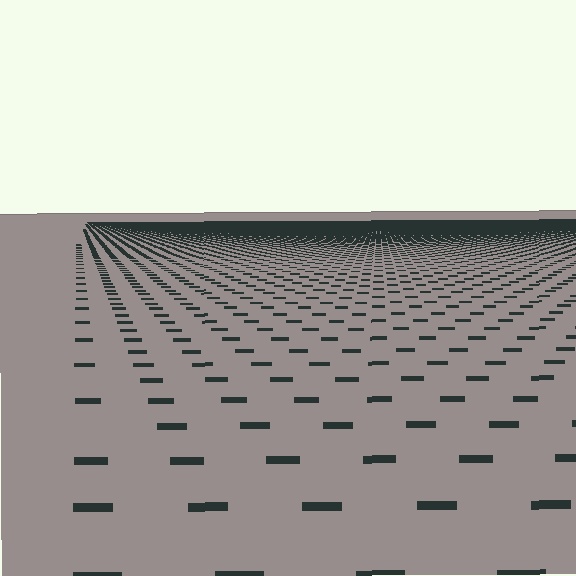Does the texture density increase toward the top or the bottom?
Density increases toward the top.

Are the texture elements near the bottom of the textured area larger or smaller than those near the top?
Larger. Near the bottom, elements are closer to the viewer and appear at a bigger on-screen size.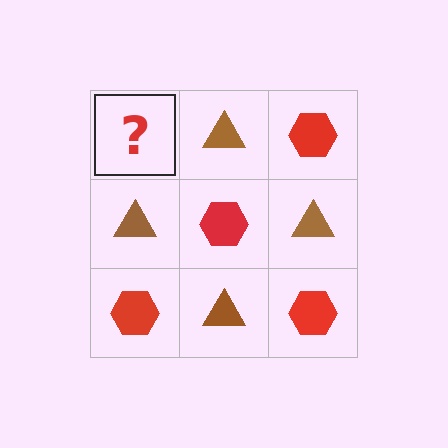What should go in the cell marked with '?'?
The missing cell should contain a red hexagon.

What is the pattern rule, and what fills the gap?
The rule is that it alternates red hexagon and brown triangle in a checkerboard pattern. The gap should be filled with a red hexagon.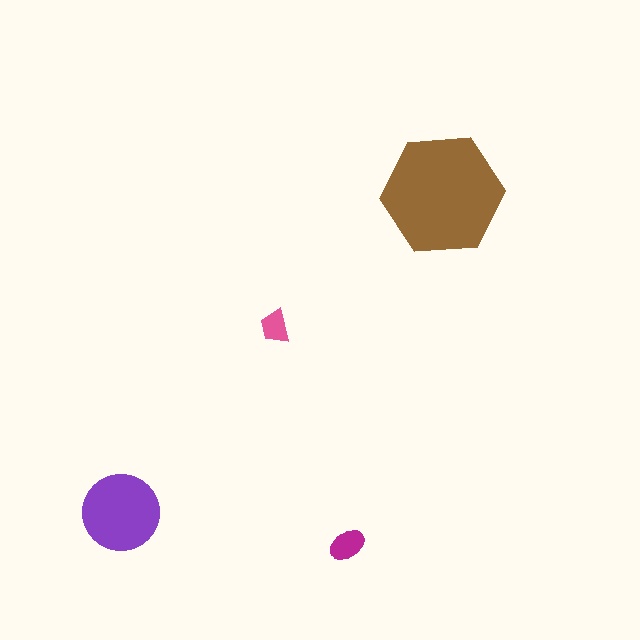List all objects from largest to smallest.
The brown hexagon, the purple circle, the magenta ellipse, the pink trapezoid.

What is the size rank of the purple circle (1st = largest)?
2nd.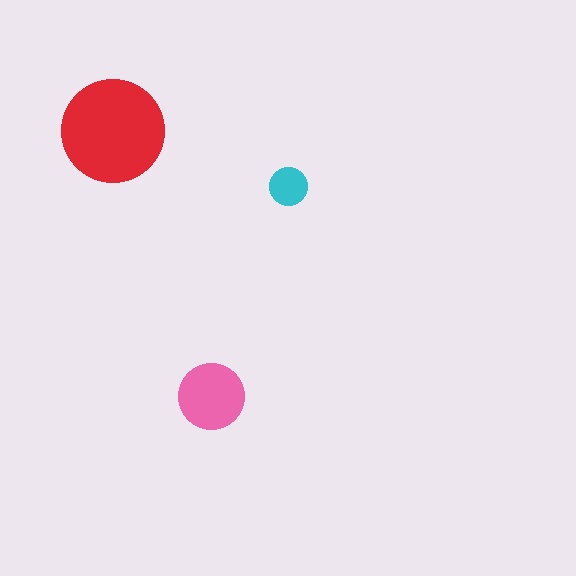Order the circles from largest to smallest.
the red one, the pink one, the cyan one.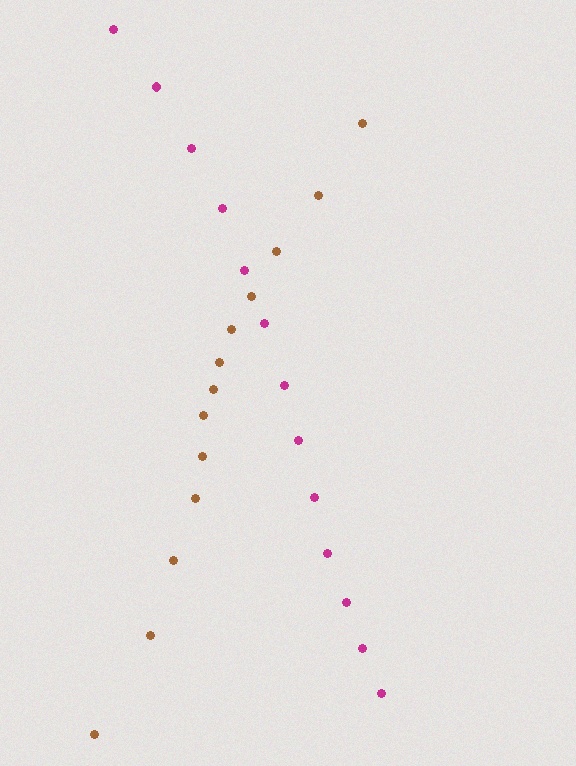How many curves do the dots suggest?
There are 2 distinct paths.